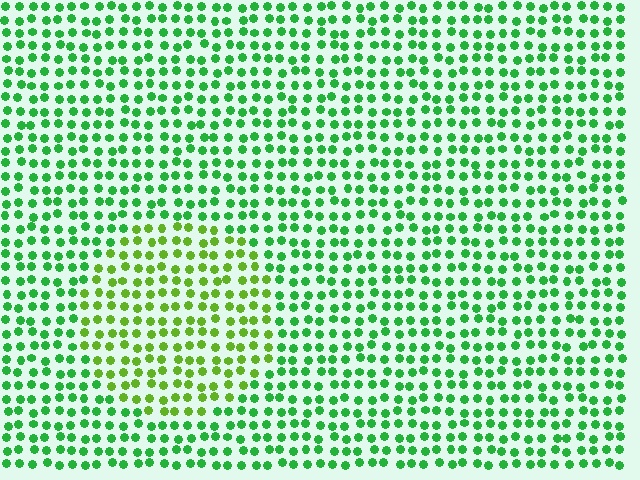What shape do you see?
I see a circle.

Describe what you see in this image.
The image is filled with small green elements in a uniform arrangement. A circle-shaped region is visible where the elements are tinted to a slightly different hue, forming a subtle color boundary.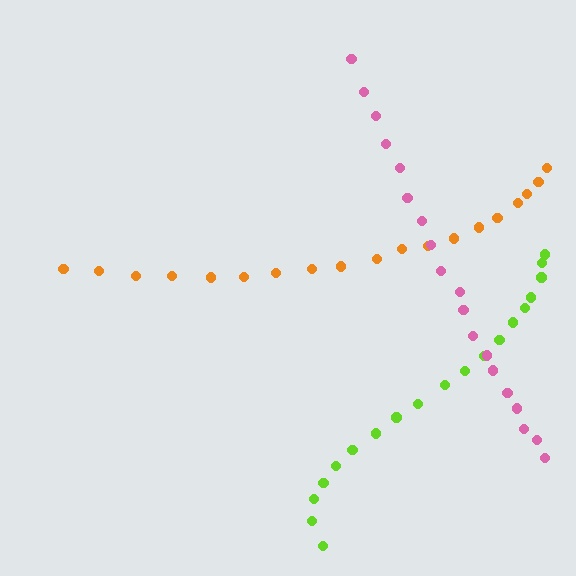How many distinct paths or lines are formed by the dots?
There are 3 distinct paths.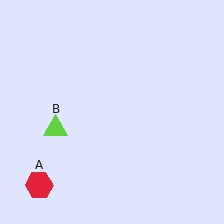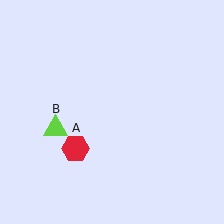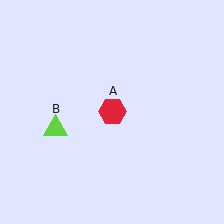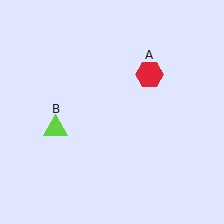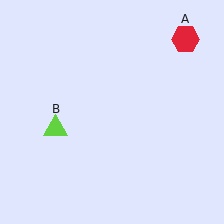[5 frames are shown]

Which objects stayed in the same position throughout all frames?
Lime triangle (object B) remained stationary.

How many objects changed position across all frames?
1 object changed position: red hexagon (object A).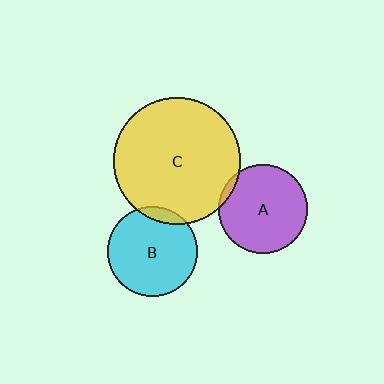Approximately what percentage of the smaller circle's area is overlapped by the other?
Approximately 10%.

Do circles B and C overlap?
Yes.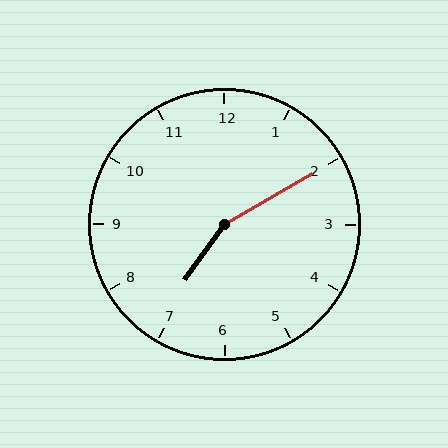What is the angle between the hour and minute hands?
Approximately 155 degrees.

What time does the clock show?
7:10.